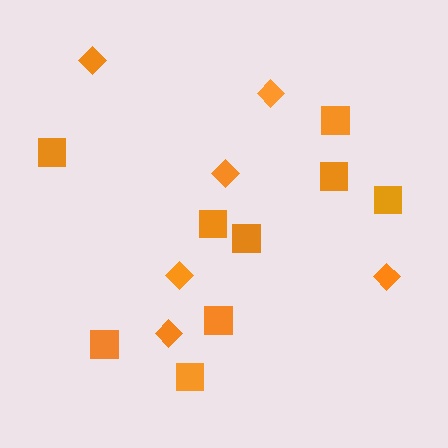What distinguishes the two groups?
There are 2 groups: one group of diamonds (6) and one group of squares (9).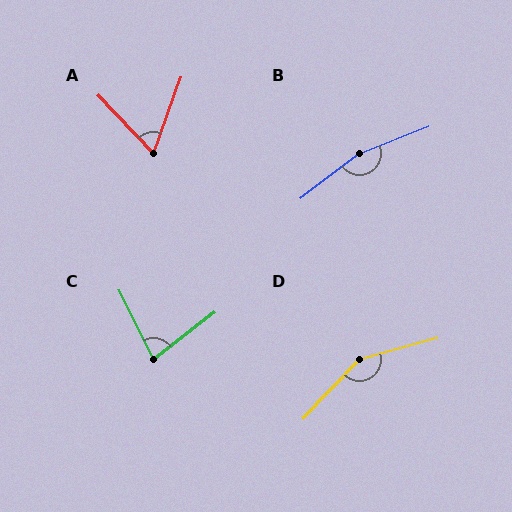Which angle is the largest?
B, at approximately 164 degrees.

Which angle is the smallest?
A, at approximately 64 degrees.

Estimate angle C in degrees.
Approximately 79 degrees.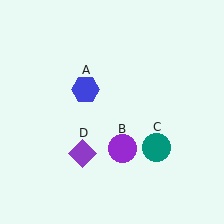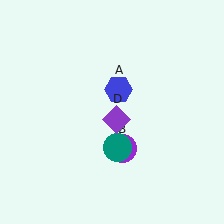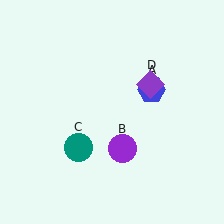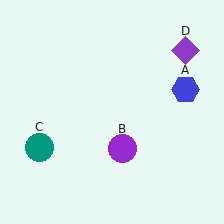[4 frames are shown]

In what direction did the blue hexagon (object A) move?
The blue hexagon (object A) moved right.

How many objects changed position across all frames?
3 objects changed position: blue hexagon (object A), teal circle (object C), purple diamond (object D).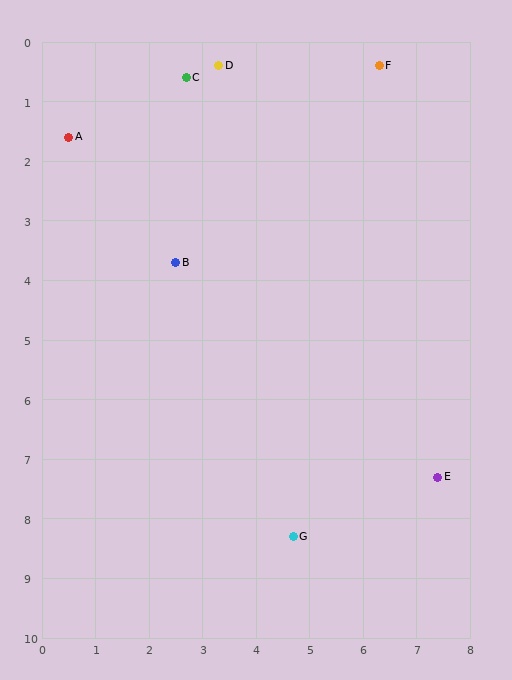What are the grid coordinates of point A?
Point A is at approximately (0.5, 1.6).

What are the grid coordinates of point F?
Point F is at approximately (6.3, 0.4).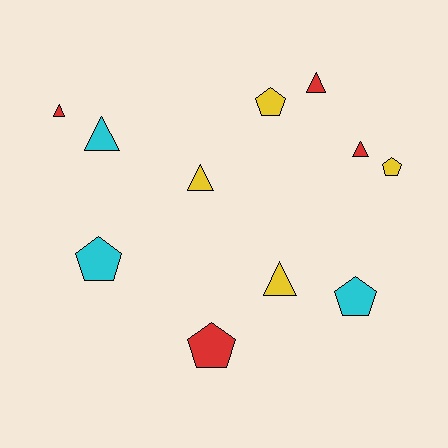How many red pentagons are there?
There is 1 red pentagon.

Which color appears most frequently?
Red, with 4 objects.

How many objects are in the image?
There are 11 objects.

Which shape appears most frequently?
Triangle, with 6 objects.